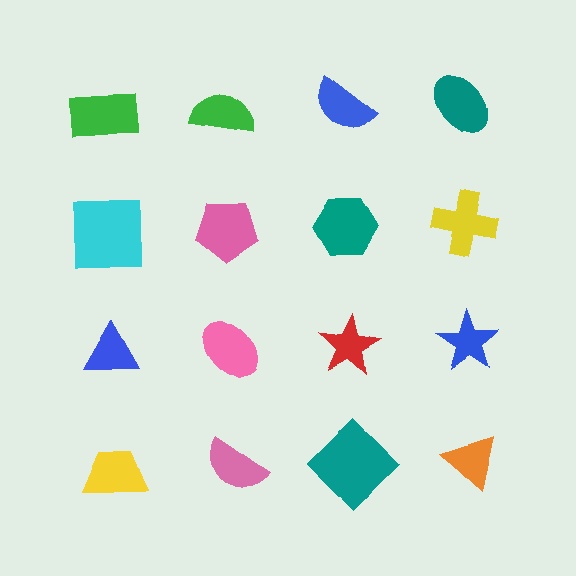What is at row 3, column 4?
A blue star.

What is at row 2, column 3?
A teal hexagon.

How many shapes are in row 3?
4 shapes.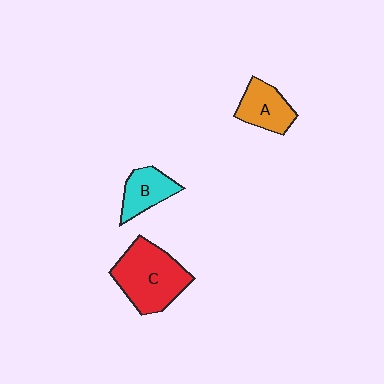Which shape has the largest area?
Shape C (red).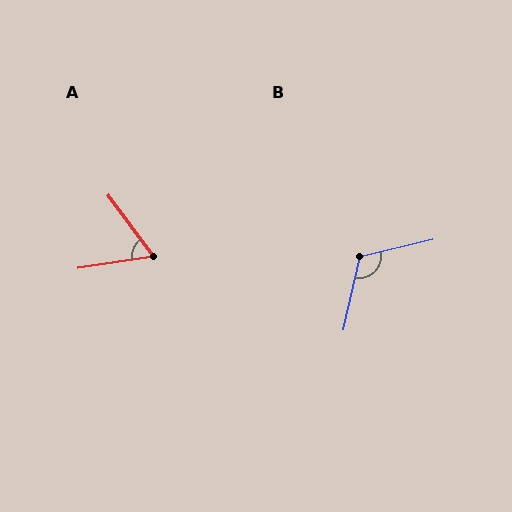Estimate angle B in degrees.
Approximately 116 degrees.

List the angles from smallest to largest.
A (63°), B (116°).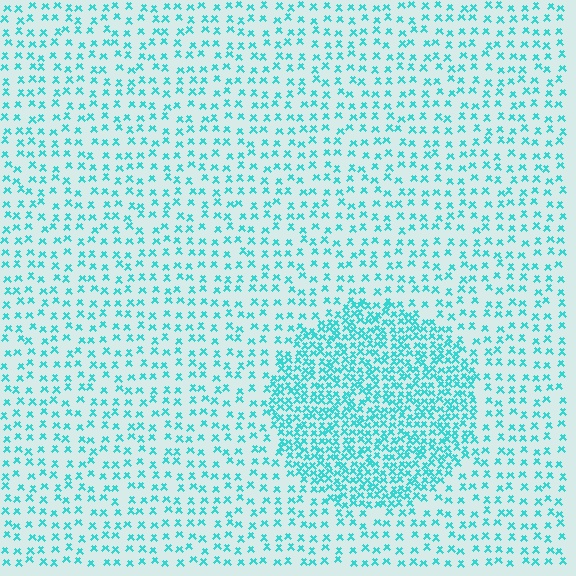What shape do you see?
I see a circle.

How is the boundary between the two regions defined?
The boundary is defined by a change in element density (approximately 2.4x ratio). All elements are the same color, size, and shape.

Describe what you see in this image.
The image contains small cyan elements arranged at two different densities. A circle-shaped region is visible where the elements are more densely packed than the surrounding area.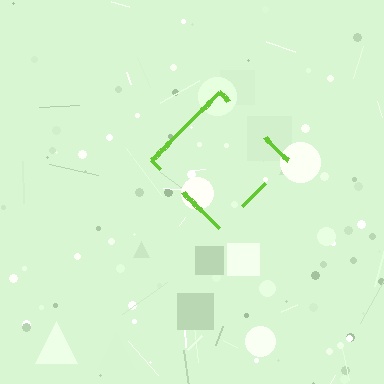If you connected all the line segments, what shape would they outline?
They would outline a diamond.